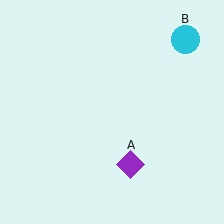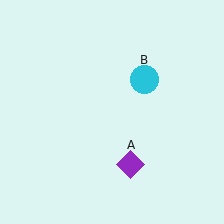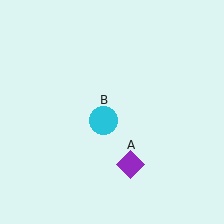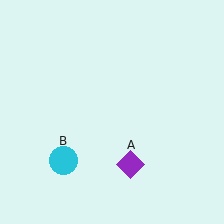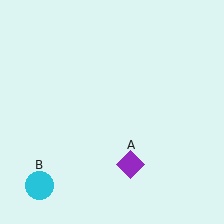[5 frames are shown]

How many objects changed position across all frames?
1 object changed position: cyan circle (object B).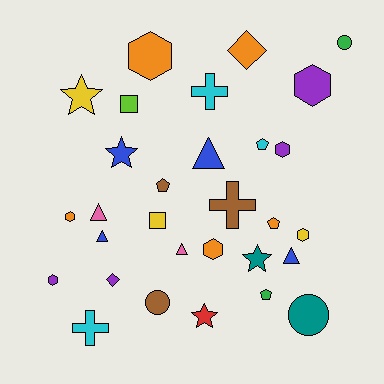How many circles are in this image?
There are 3 circles.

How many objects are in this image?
There are 30 objects.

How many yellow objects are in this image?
There are 3 yellow objects.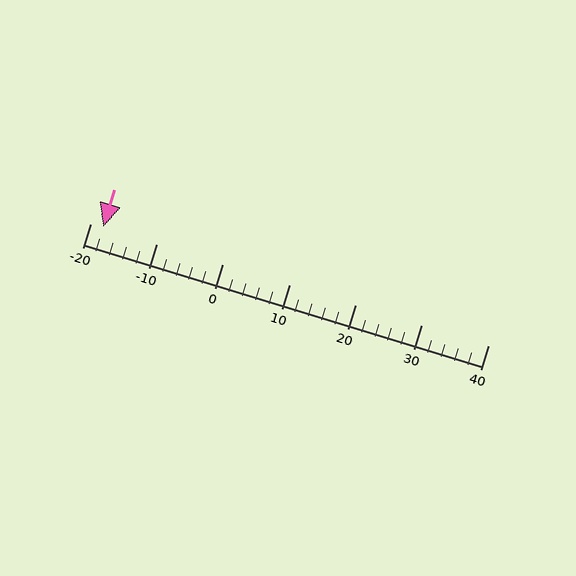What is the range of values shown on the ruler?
The ruler shows values from -20 to 40.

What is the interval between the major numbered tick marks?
The major tick marks are spaced 10 units apart.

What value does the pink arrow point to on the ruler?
The pink arrow points to approximately -18.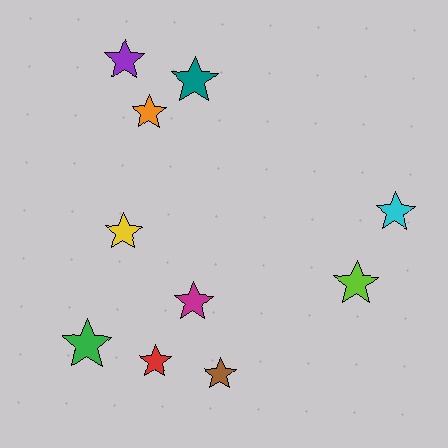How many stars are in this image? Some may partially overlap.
There are 10 stars.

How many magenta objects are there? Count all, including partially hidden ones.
There is 1 magenta object.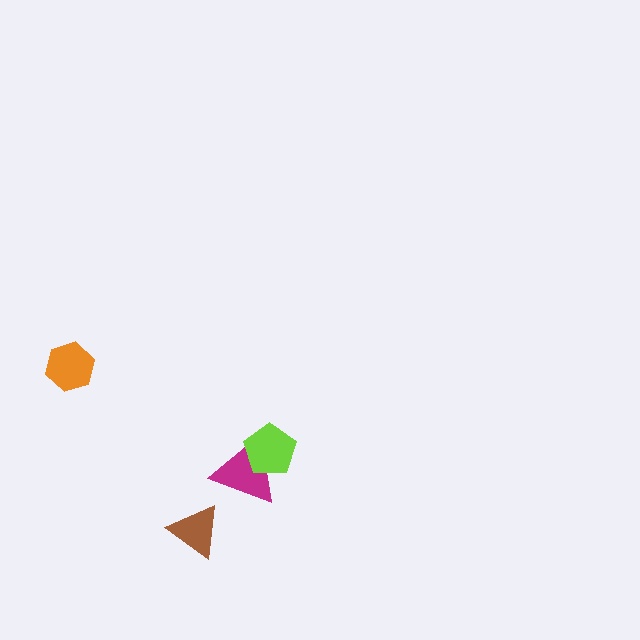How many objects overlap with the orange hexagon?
0 objects overlap with the orange hexagon.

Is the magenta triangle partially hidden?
Yes, it is partially covered by another shape.